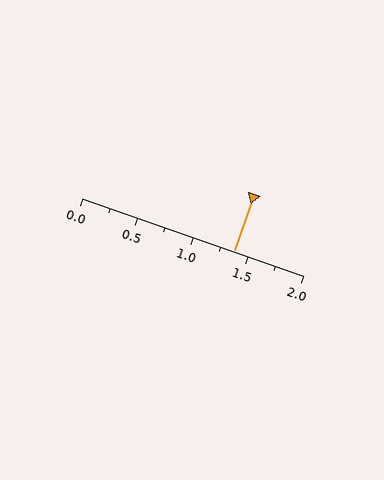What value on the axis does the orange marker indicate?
The marker indicates approximately 1.38.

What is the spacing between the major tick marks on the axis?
The major ticks are spaced 0.5 apart.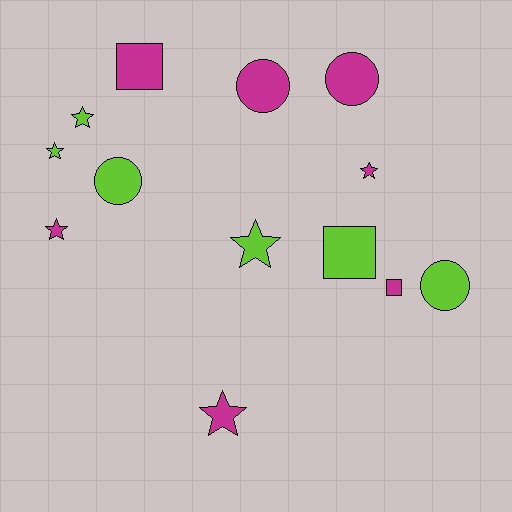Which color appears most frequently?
Magenta, with 7 objects.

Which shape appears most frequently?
Star, with 6 objects.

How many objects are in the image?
There are 13 objects.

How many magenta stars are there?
There are 3 magenta stars.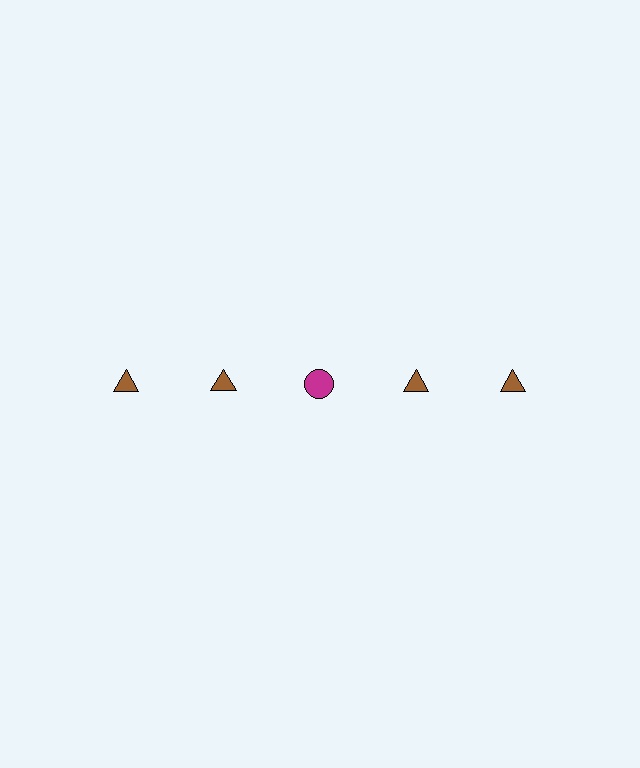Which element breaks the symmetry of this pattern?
The magenta circle in the top row, center column breaks the symmetry. All other shapes are brown triangles.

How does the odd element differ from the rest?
It differs in both color (magenta instead of brown) and shape (circle instead of triangle).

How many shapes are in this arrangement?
There are 5 shapes arranged in a grid pattern.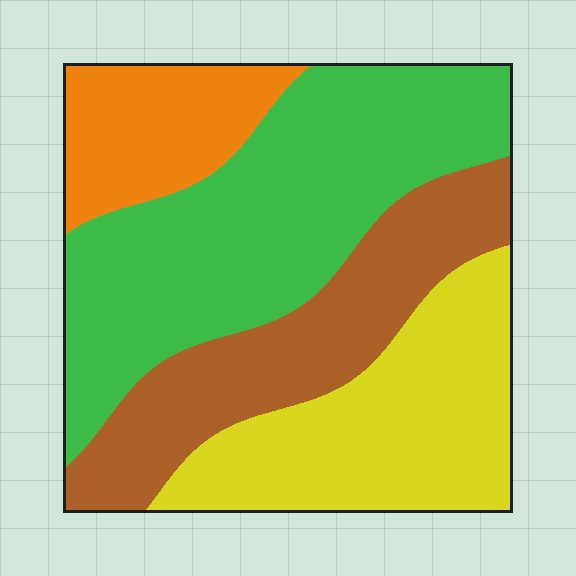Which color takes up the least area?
Orange, at roughly 15%.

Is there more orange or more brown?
Brown.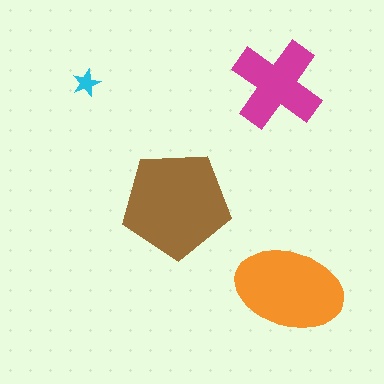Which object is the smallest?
The cyan star.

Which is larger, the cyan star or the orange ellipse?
The orange ellipse.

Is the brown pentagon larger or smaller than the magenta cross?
Larger.